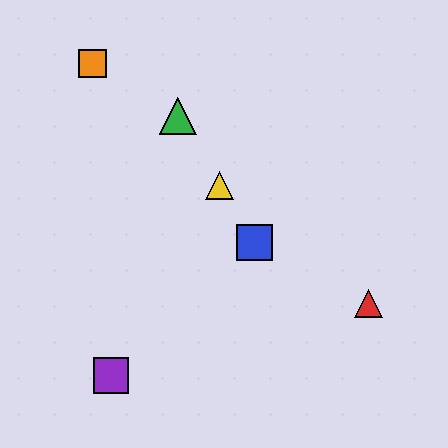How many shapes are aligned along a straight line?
3 shapes (the blue square, the green triangle, the yellow triangle) are aligned along a straight line.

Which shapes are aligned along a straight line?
The blue square, the green triangle, the yellow triangle are aligned along a straight line.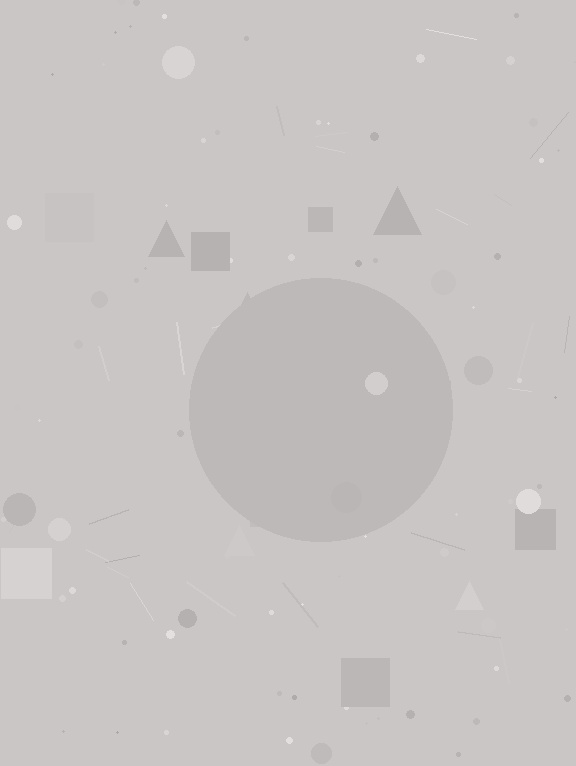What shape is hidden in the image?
A circle is hidden in the image.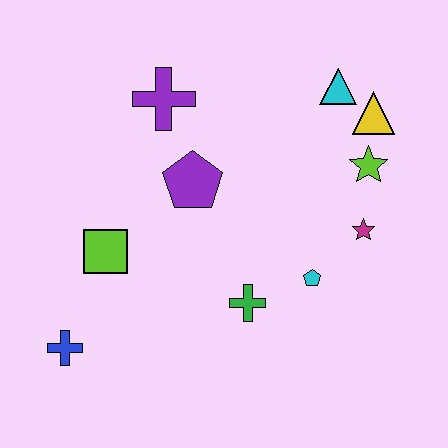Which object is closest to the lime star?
The yellow triangle is closest to the lime star.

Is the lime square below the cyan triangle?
Yes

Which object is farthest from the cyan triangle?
The blue cross is farthest from the cyan triangle.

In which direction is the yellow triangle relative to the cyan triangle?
The yellow triangle is to the right of the cyan triangle.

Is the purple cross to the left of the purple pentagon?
Yes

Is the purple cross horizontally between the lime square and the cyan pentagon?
Yes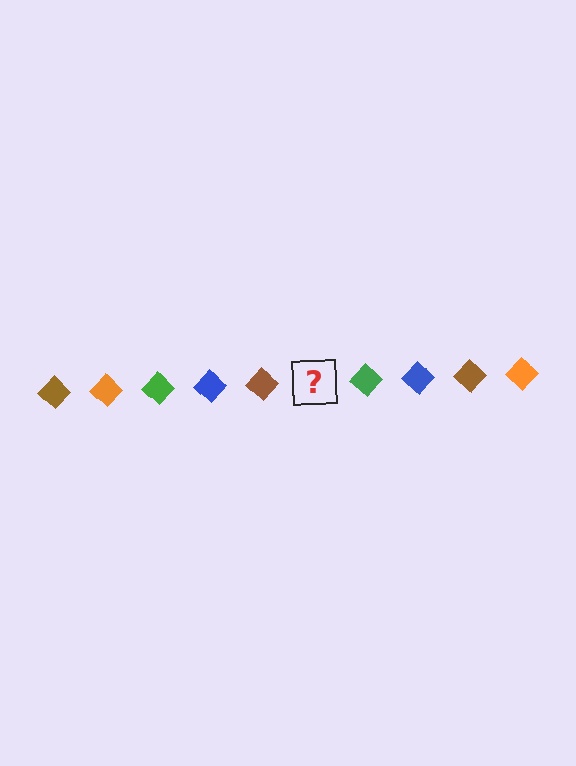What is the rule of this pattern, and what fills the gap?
The rule is that the pattern cycles through brown, orange, green, blue diamonds. The gap should be filled with an orange diamond.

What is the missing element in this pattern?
The missing element is an orange diamond.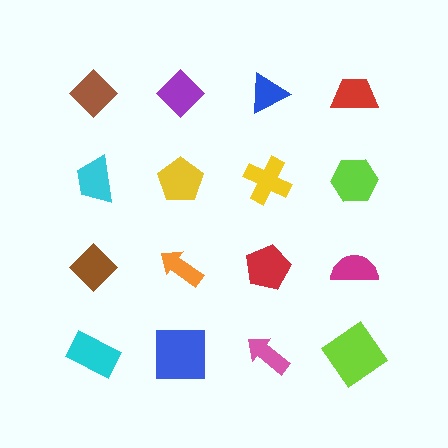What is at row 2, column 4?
A lime hexagon.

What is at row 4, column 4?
A lime diamond.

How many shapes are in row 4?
4 shapes.